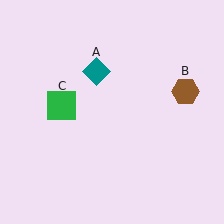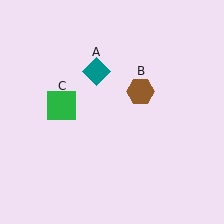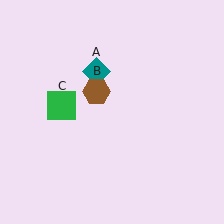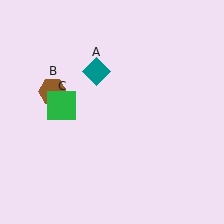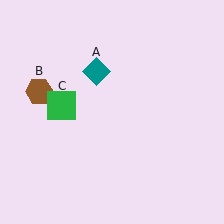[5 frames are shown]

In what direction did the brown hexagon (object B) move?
The brown hexagon (object B) moved left.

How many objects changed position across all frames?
1 object changed position: brown hexagon (object B).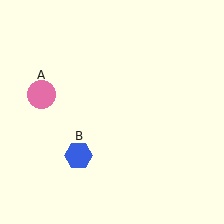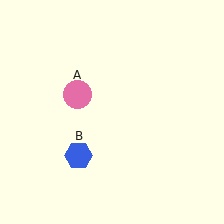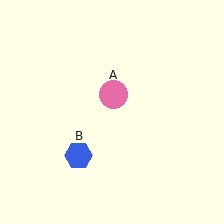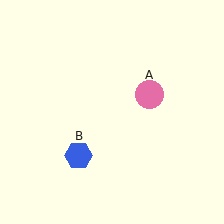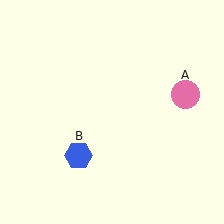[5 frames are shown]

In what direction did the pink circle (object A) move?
The pink circle (object A) moved right.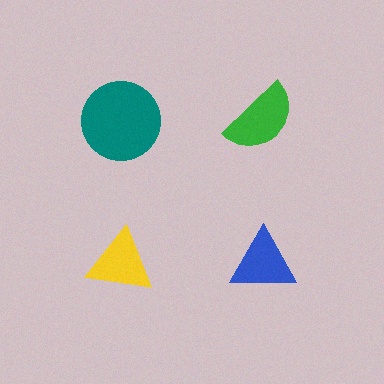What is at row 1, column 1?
A teal circle.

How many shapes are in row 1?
2 shapes.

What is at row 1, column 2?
A green semicircle.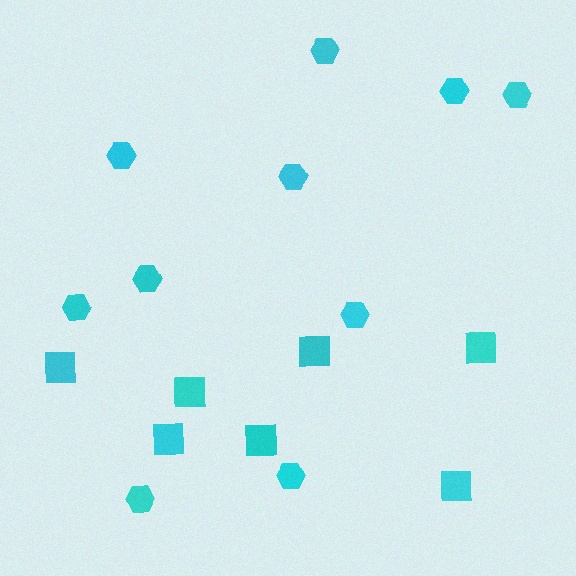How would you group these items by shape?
There are 2 groups: one group of hexagons (10) and one group of squares (7).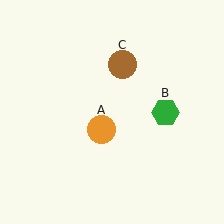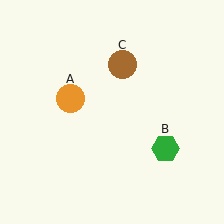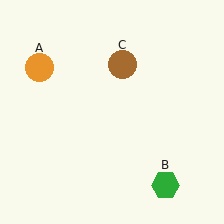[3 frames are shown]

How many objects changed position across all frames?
2 objects changed position: orange circle (object A), green hexagon (object B).